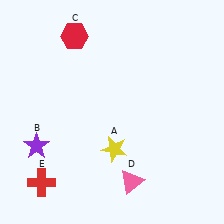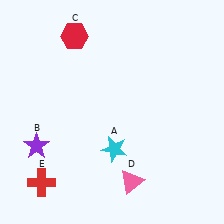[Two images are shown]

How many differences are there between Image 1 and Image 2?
There is 1 difference between the two images.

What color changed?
The star (A) changed from yellow in Image 1 to cyan in Image 2.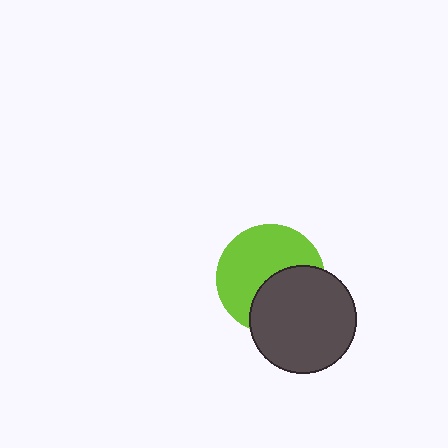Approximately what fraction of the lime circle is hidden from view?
Roughly 41% of the lime circle is hidden behind the dark gray circle.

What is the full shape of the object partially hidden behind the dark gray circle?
The partially hidden object is a lime circle.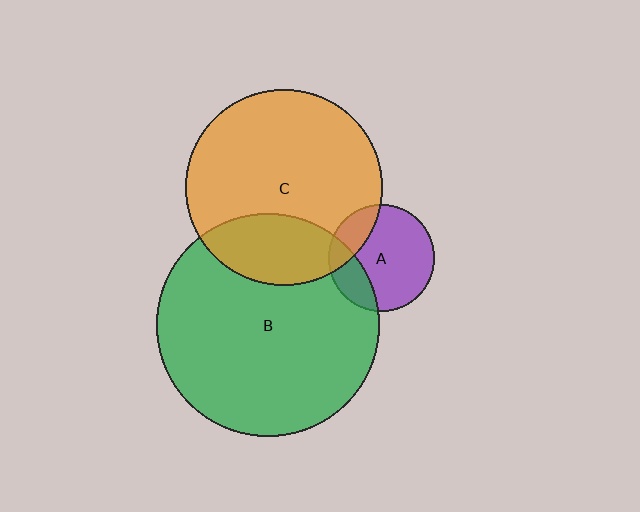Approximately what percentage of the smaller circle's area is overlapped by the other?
Approximately 20%.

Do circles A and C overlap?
Yes.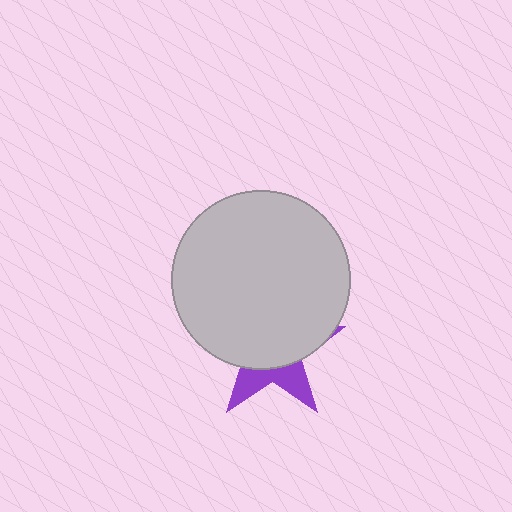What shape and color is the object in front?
The object in front is a light gray circle.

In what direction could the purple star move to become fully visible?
The purple star could move down. That would shift it out from behind the light gray circle entirely.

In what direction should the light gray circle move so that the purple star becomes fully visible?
The light gray circle should move up. That is the shortest direction to clear the overlap and leave the purple star fully visible.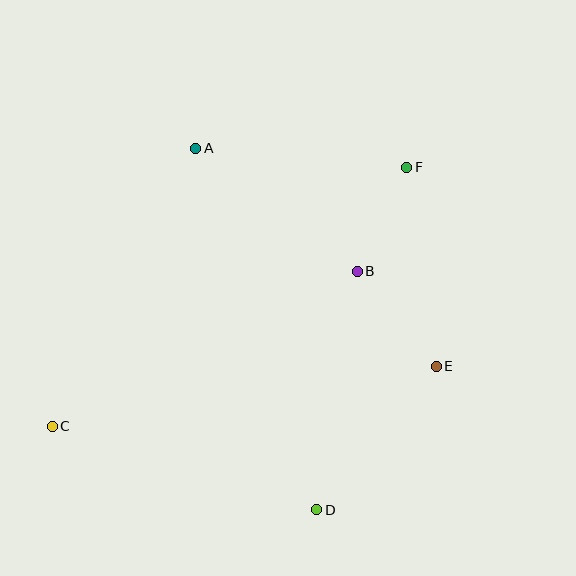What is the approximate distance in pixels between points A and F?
The distance between A and F is approximately 212 pixels.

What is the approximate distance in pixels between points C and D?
The distance between C and D is approximately 277 pixels.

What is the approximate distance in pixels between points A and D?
The distance between A and D is approximately 381 pixels.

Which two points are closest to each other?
Points B and F are closest to each other.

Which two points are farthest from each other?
Points C and F are farthest from each other.